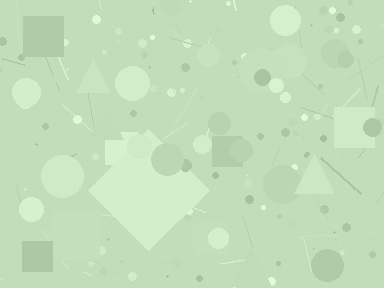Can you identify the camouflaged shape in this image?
The camouflaged shape is a diamond.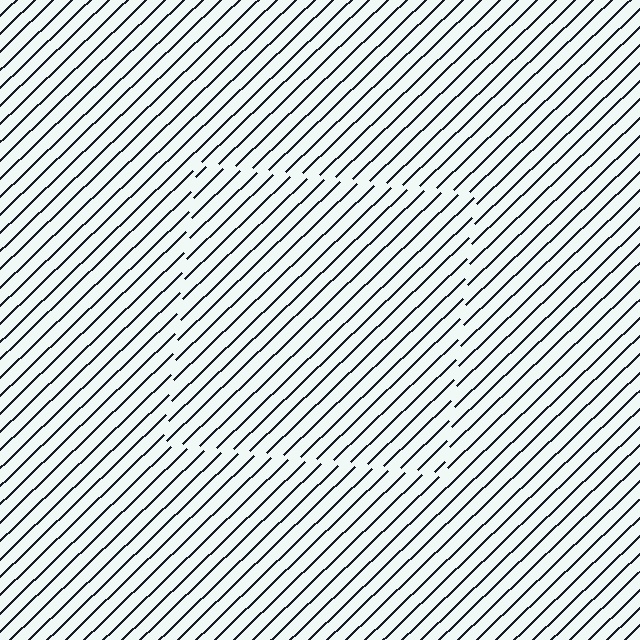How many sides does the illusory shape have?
4 sides — the line-ends trace a square.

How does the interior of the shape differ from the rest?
The interior of the shape contains the same grating, shifted by half a period — the contour is defined by the phase discontinuity where line-ends from the inner and outer gratings abut.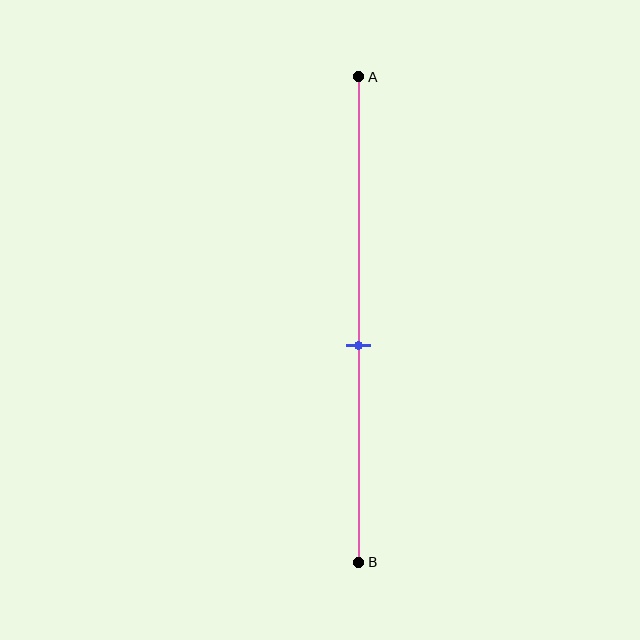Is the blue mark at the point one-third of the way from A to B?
No, the mark is at about 55% from A, not at the 33% one-third point.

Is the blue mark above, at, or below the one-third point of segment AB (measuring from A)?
The blue mark is below the one-third point of segment AB.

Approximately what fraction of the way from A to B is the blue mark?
The blue mark is approximately 55% of the way from A to B.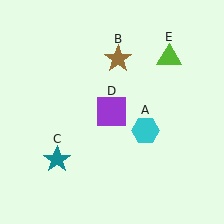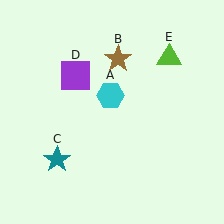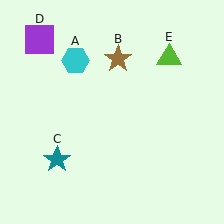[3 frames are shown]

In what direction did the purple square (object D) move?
The purple square (object D) moved up and to the left.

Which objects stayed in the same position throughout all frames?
Brown star (object B) and teal star (object C) and lime triangle (object E) remained stationary.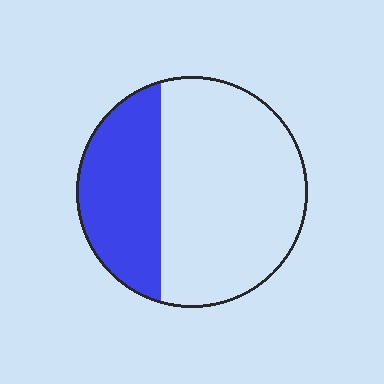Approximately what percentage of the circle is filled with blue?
Approximately 35%.